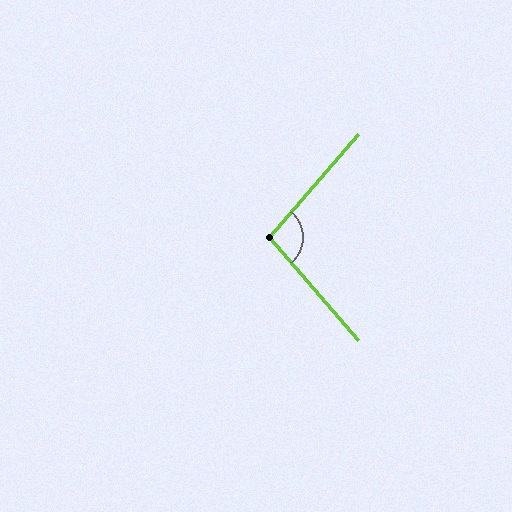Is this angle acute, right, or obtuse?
It is obtuse.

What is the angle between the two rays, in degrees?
Approximately 98 degrees.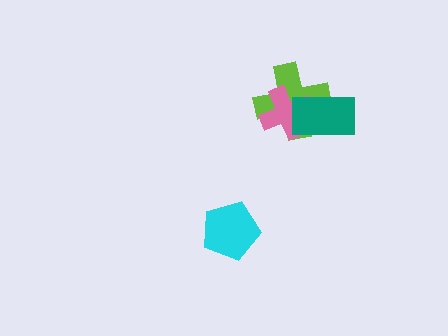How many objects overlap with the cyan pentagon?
0 objects overlap with the cyan pentagon.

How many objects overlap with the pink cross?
2 objects overlap with the pink cross.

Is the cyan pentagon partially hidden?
No, no other shape covers it.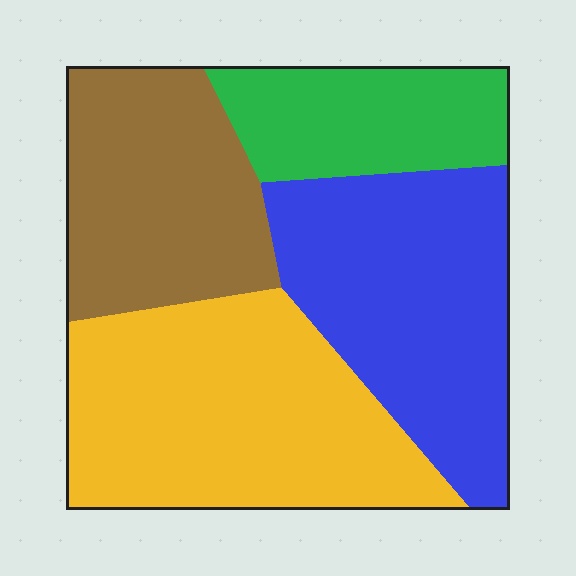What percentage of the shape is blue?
Blue covers 29% of the shape.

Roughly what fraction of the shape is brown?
Brown covers 23% of the shape.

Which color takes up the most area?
Yellow, at roughly 35%.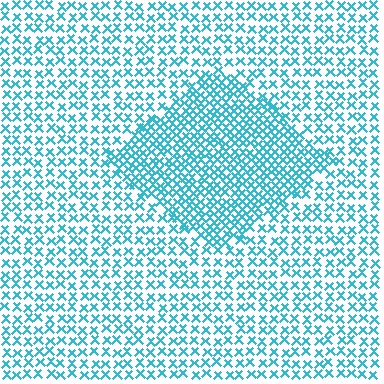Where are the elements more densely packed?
The elements are more densely packed inside the diamond boundary.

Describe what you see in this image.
The image contains small cyan elements arranged at two different densities. A diamond-shaped region is visible where the elements are more densely packed than the surrounding area.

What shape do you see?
I see a diamond.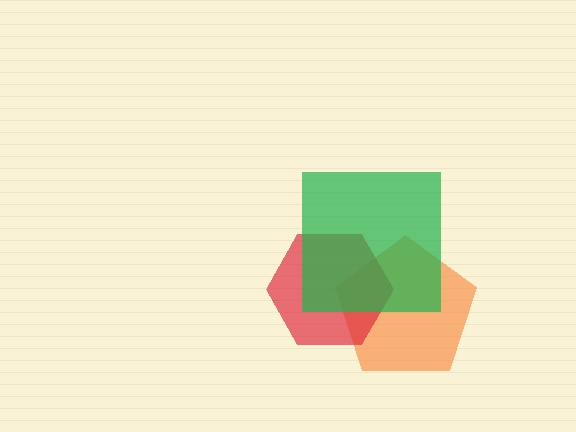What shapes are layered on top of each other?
The layered shapes are: an orange pentagon, a red hexagon, a green square.